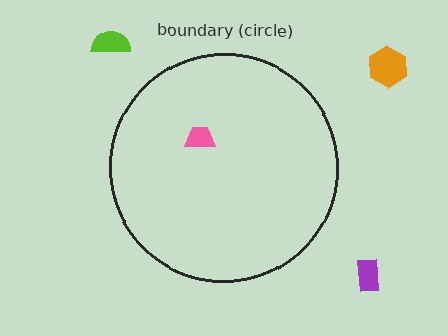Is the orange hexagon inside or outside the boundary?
Outside.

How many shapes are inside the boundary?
1 inside, 3 outside.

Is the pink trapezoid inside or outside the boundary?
Inside.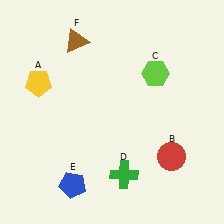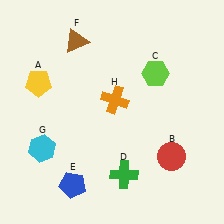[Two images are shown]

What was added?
A cyan hexagon (G), an orange cross (H) were added in Image 2.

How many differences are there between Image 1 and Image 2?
There are 2 differences between the two images.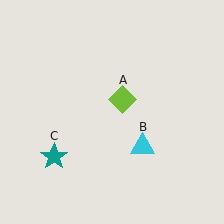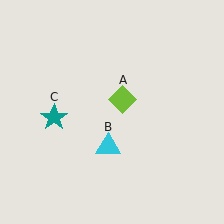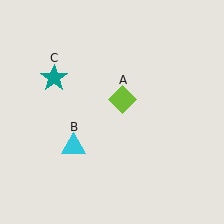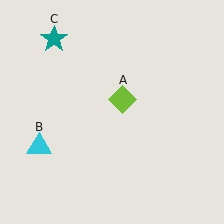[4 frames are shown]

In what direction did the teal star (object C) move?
The teal star (object C) moved up.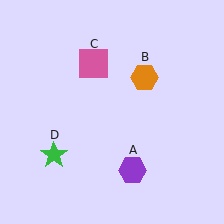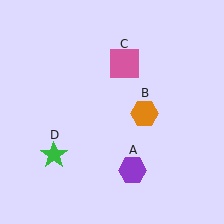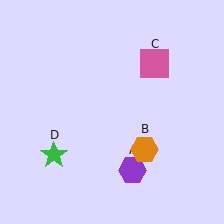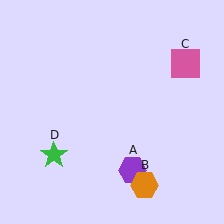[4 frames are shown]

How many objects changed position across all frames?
2 objects changed position: orange hexagon (object B), pink square (object C).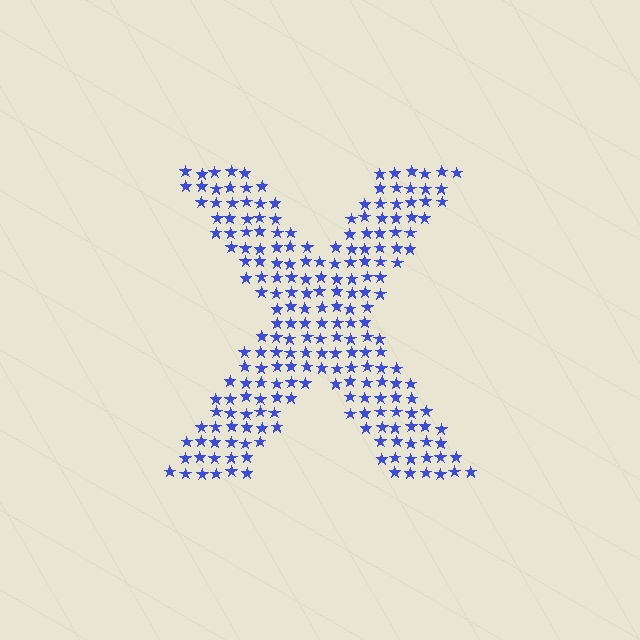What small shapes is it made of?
It is made of small stars.